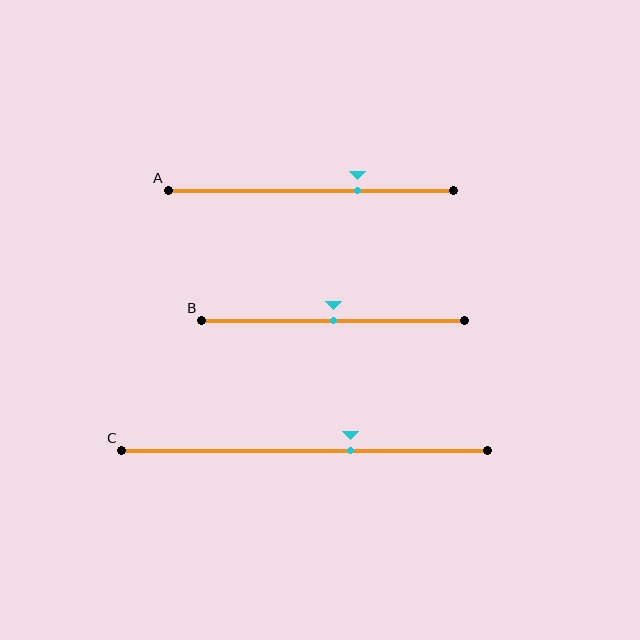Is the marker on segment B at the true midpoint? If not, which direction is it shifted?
Yes, the marker on segment B is at the true midpoint.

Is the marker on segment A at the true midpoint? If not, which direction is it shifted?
No, the marker on segment A is shifted to the right by about 16% of the segment length.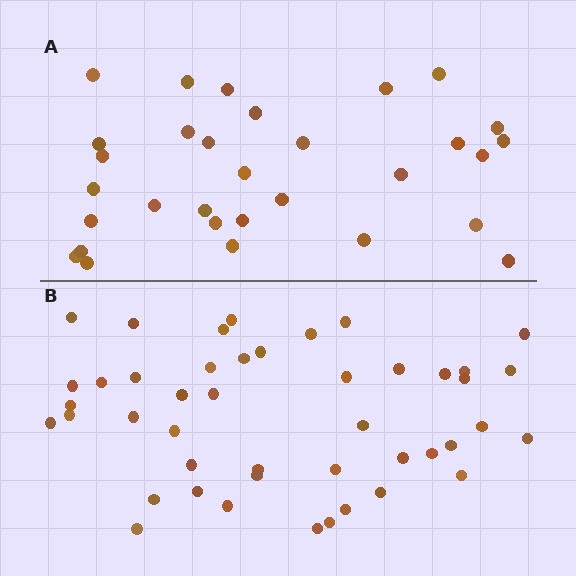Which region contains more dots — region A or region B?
Region B (the bottom region) has more dots.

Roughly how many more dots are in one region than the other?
Region B has approximately 15 more dots than region A.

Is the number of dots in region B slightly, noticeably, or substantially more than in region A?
Region B has substantially more. The ratio is roughly 1.5 to 1.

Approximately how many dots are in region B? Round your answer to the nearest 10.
About 40 dots. (The exact count is 45, which rounds to 40.)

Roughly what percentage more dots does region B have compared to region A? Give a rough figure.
About 45% more.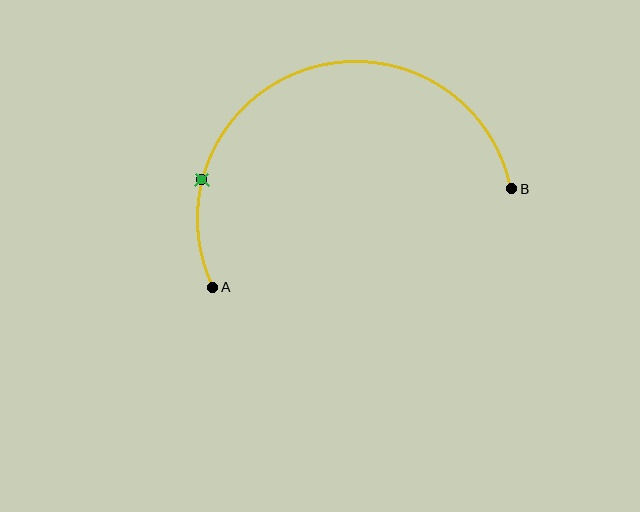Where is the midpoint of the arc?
The arc midpoint is the point on the curve farthest from the straight line joining A and B. It sits above that line.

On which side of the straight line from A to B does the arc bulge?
The arc bulges above the straight line connecting A and B.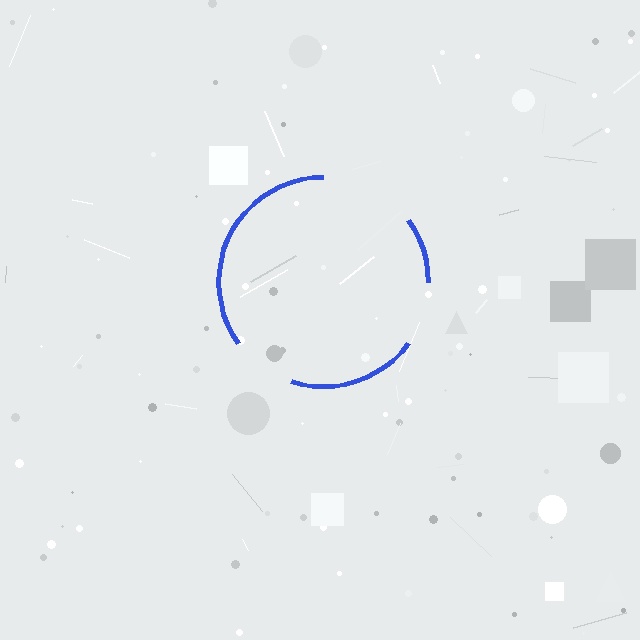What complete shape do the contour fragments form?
The contour fragments form a circle.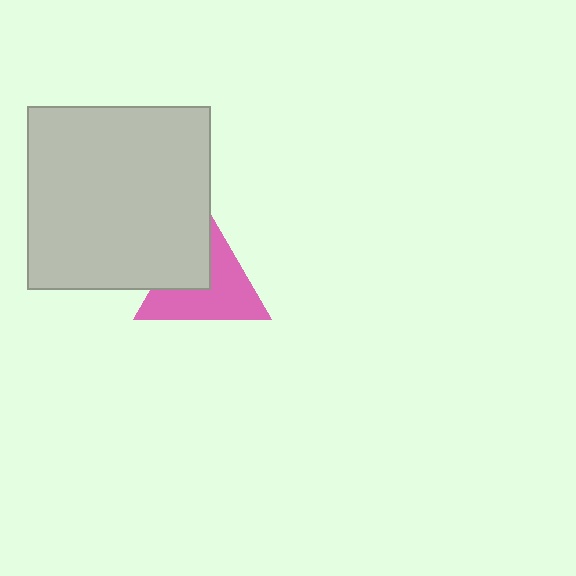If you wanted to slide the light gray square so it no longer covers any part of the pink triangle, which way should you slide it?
Slide it toward the upper-left — that is the most direct way to separate the two shapes.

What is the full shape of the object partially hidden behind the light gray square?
The partially hidden object is a pink triangle.